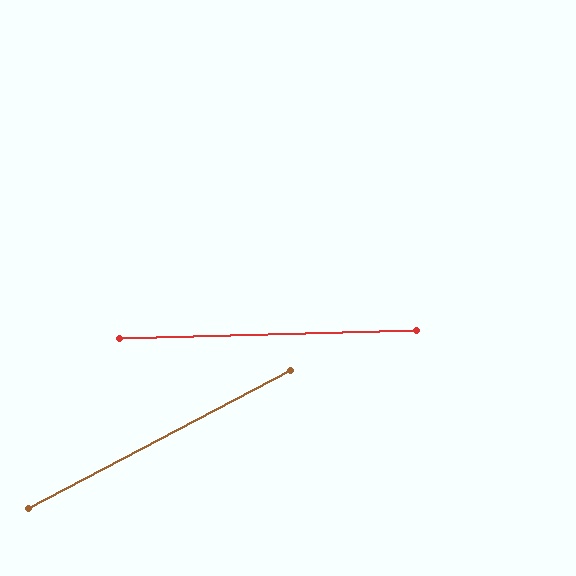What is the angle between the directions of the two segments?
Approximately 26 degrees.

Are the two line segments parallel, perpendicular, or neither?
Neither parallel nor perpendicular — they differ by about 26°.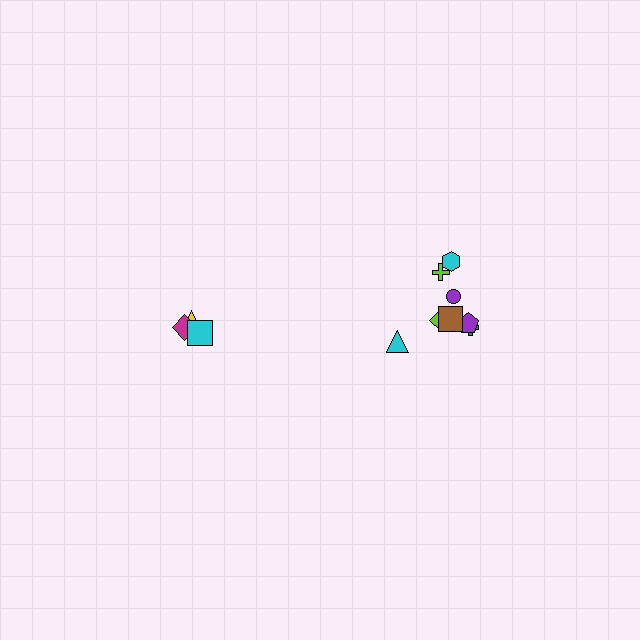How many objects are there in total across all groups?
There are 11 objects.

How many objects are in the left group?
There are 3 objects.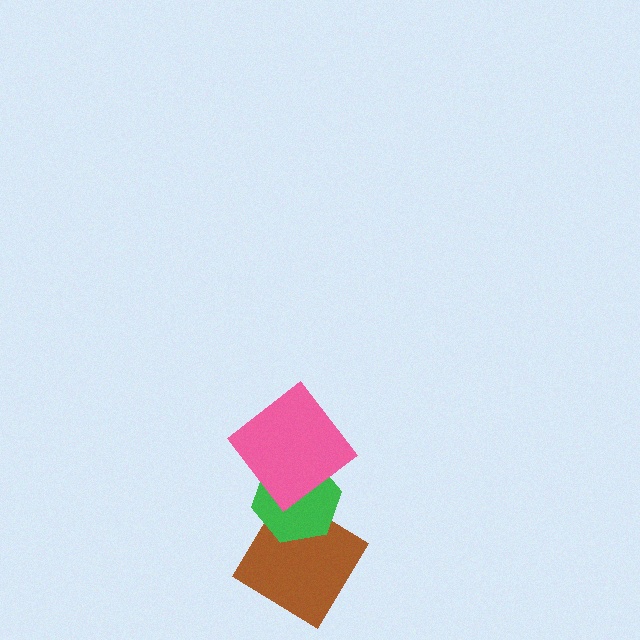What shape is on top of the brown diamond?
The green hexagon is on top of the brown diamond.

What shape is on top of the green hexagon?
The pink diamond is on top of the green hexagon.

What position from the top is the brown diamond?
The brown diamond is 3rd from the top.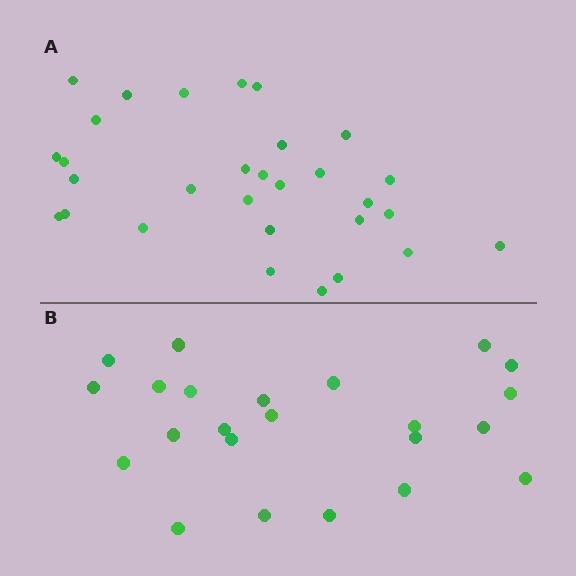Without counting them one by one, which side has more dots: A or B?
Region A (the top region) has more dots.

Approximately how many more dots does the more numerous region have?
Region A has roughly 8 or so more dots than region B.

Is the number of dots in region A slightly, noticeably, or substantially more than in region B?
Region A has noticeably more, but not dramatically so. The ratio is roughly 1.3 to 1.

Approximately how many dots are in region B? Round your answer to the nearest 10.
About 20 dots. (The exact count is 23, which rounds to 20.)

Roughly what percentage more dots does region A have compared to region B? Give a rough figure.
About 30% more.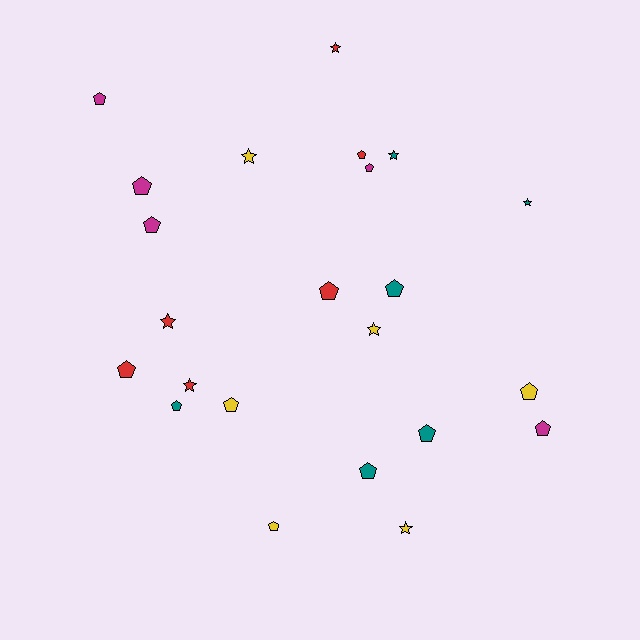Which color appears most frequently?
Teal, with 6 objects.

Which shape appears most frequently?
Pentagon, with 15 objects.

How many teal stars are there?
There are 2 teal stars.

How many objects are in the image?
There are 23 objects.